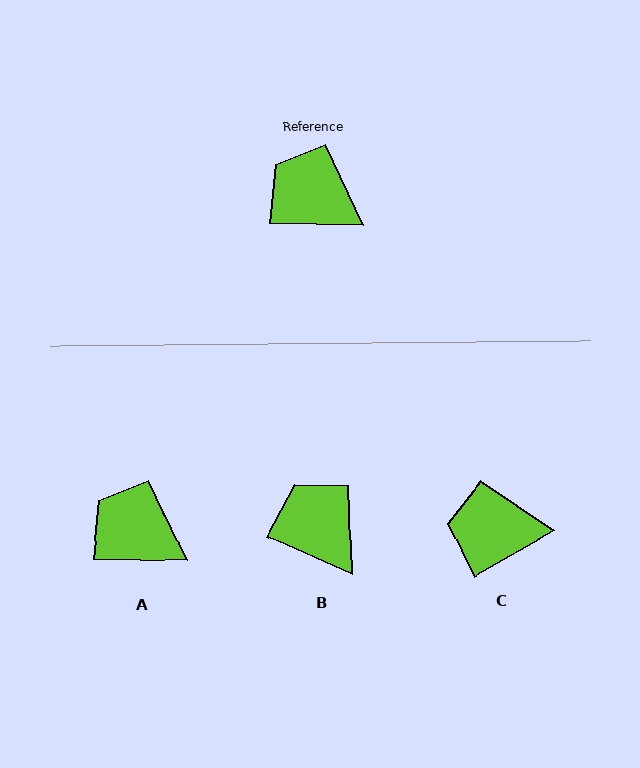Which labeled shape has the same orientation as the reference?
A.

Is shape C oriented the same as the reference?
No, it is off by about 30 degrees.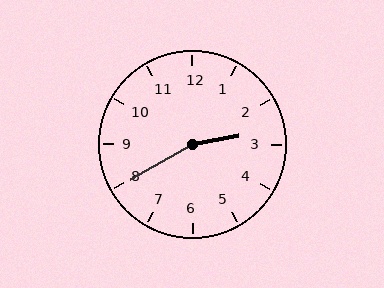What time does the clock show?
2:40.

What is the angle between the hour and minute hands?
Approximately 160 degrees.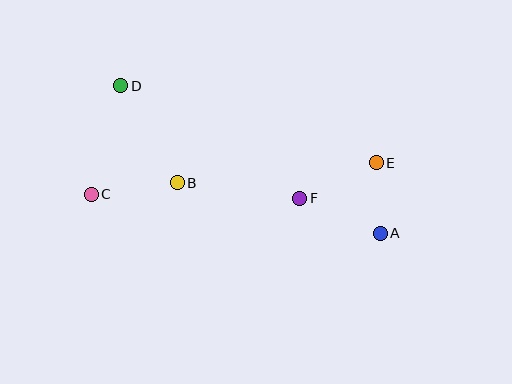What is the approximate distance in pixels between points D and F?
The distance between D and F is approximately 212 pixels.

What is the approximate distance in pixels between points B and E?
The distance between B and E is approximately 200 pixels.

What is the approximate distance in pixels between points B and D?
The distance between B and D is approximately 112 pixels.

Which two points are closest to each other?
Points A and E are closest to each other.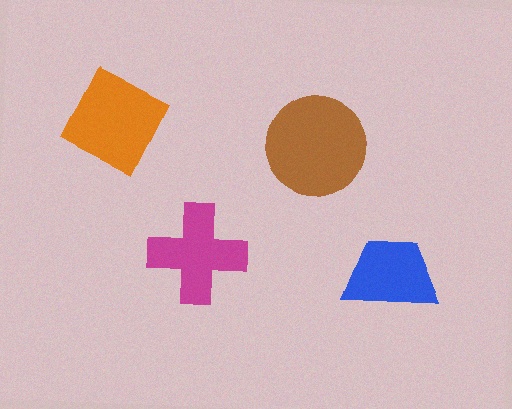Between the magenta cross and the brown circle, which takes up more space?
The brown circle.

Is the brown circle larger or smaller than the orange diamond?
Larger.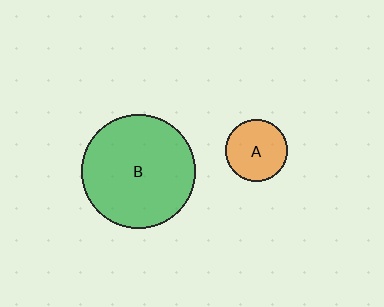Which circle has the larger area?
Circle B (green).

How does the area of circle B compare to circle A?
Approximately 3.4 times.